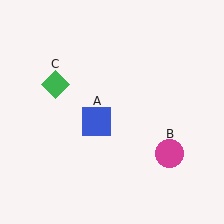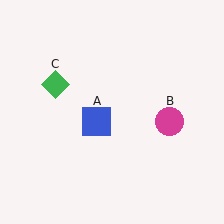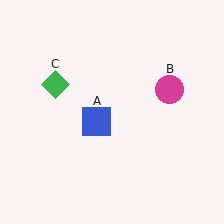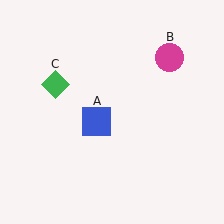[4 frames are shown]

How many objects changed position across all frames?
1 object changed position: magenta circle (object B).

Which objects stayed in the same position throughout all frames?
Blue square (object A) and green diamond (object C) remained stationary.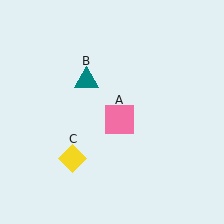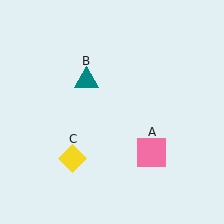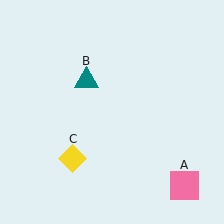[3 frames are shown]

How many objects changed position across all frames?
1 object changed position: pink square (object A).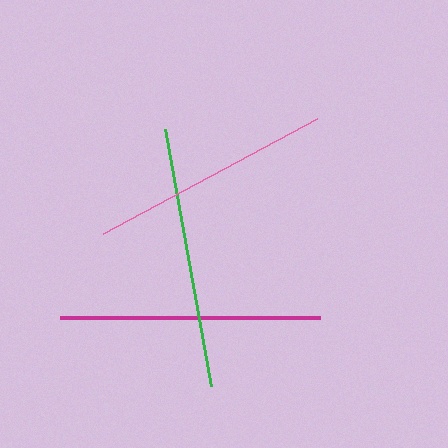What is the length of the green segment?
The green segment is approximately 261 pixels long.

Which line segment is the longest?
The green line is the longest at approximately 261 pixels.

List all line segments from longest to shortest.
From longest to shortest: green, magenta, pink.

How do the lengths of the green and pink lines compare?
The green and pink lines are approximately the same length.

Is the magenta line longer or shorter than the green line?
The green line is longer than the magenta line.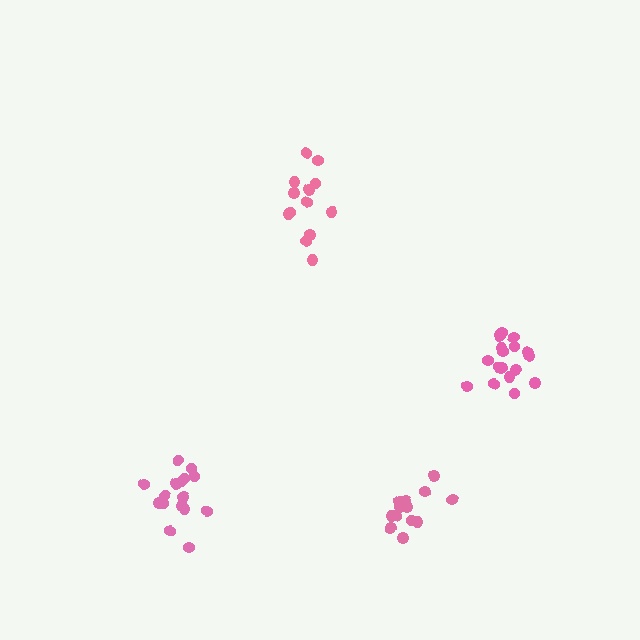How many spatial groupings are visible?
There are 4 spatial groupings.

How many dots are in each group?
Group 1: 13 dots, Group 2: 17 dots, Group 3: 16 dots, Group 4: 13 dots (59 total).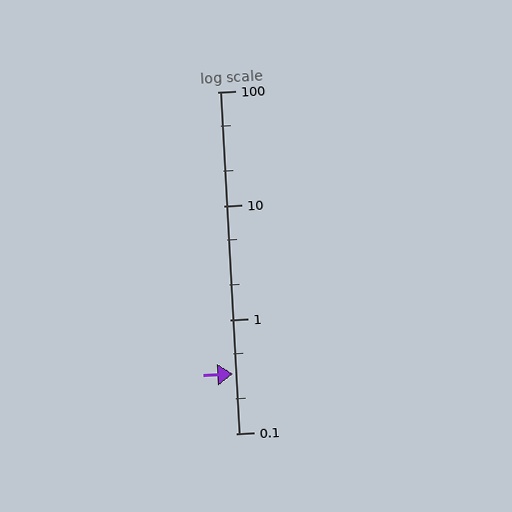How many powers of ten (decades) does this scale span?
The scale spans 3 decades, from 0.1 to 100.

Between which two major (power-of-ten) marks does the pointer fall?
The pointer is between 0.1 and 1.